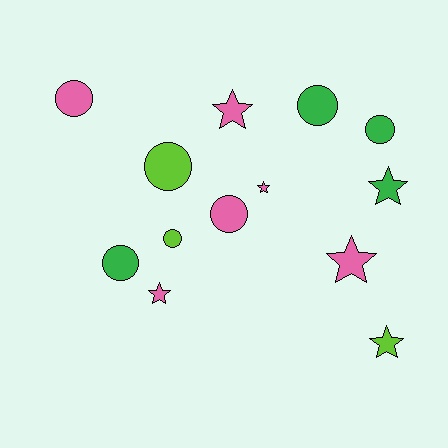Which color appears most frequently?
Pink, with 6 objects.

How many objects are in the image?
There are 13 objects.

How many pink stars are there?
There are 4 pink stars.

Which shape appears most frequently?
Circle, with 7 objects.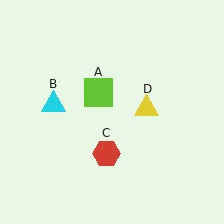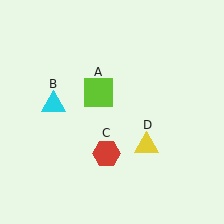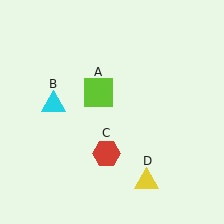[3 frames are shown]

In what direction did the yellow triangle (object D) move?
The yellow triangle (object D) moved down.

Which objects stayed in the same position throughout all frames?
Lime square (object A) and cyan triangle (object B) and red hexagon (object C) remained stationary.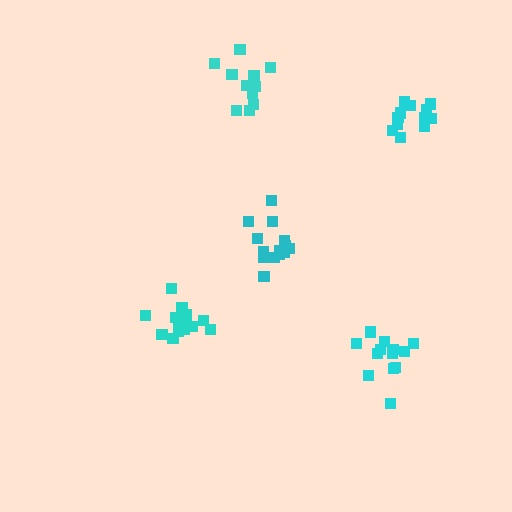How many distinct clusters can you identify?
There are 5 distinct clusters.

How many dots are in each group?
Group 1: 13 dots, Group 2: 14 dots, Group 3: 14 dots, Group 4: 11 dots, Group 5: 12 dots (64 total).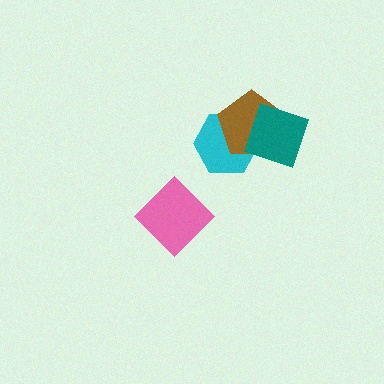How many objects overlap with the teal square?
2 objects overlap with the teal square.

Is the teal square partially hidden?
No, no other shape covers it.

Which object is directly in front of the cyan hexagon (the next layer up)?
The brown pentagon is directly in front of the cyan hexagon.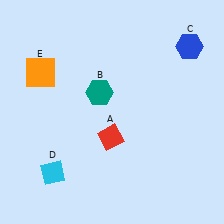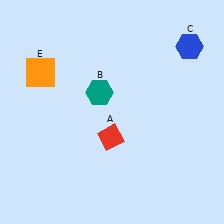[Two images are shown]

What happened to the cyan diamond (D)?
The cyan diamond (D) was removed in Image 2. It was in the bottom-left area of Image 1.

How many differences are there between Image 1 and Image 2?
There is 1 difference between the two images.